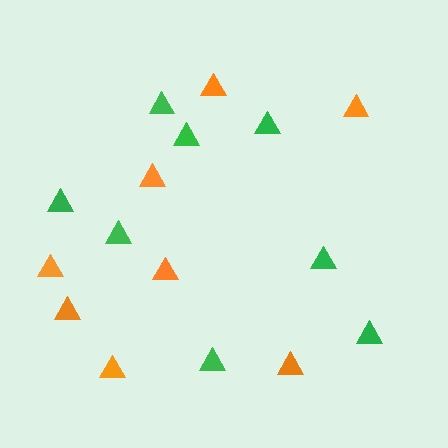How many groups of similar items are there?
There are 2 groups: one group of green triangles (8) and one group of orange triangles (8).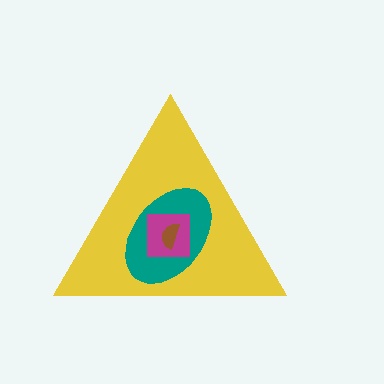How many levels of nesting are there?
4.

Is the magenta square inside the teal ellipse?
Yes.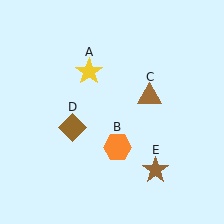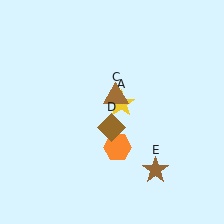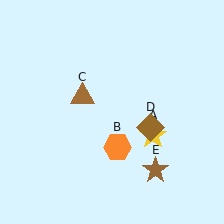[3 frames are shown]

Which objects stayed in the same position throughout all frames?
Orange hexagon (object B) and brown star (object E) remained stationary.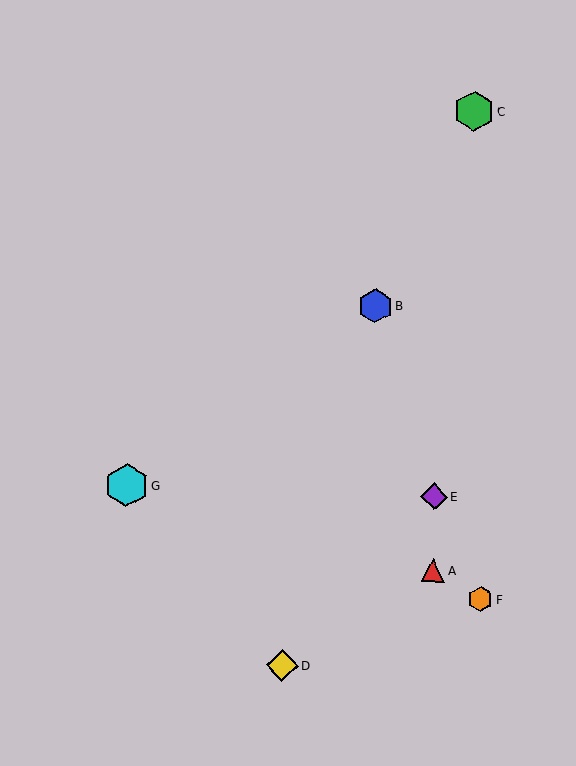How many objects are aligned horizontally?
2 objects (E, G) are aligned horizontally.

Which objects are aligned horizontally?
Objects E, G are aligned horizontally.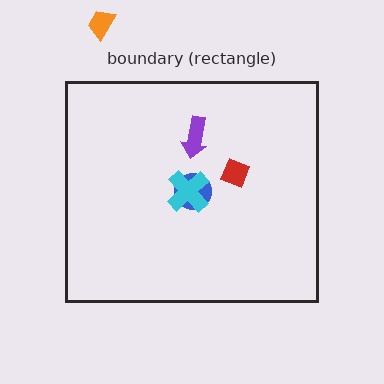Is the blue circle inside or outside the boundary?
Inside.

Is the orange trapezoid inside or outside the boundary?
Outside.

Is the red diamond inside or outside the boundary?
Inside.